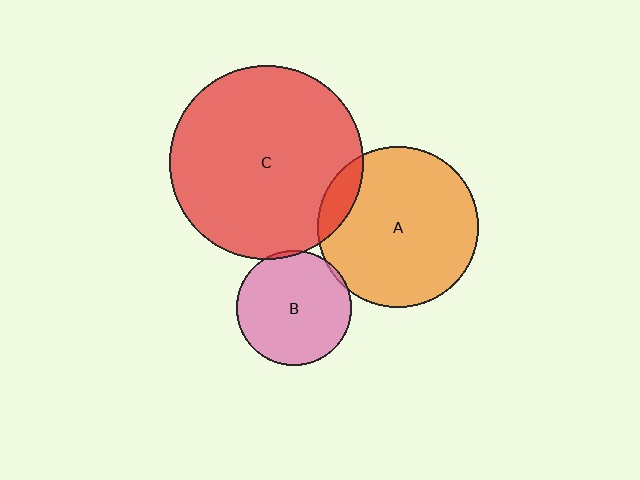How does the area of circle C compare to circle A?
Approximately 1.5 times.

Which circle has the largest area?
Circle C (red).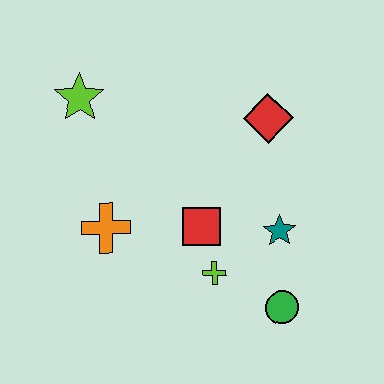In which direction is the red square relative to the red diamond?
The red square is below the red diamond.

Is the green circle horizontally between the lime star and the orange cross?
No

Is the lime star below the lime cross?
No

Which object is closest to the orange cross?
The red square is closest to the orange cross.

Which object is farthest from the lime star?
The green circle is farthest from the lime star.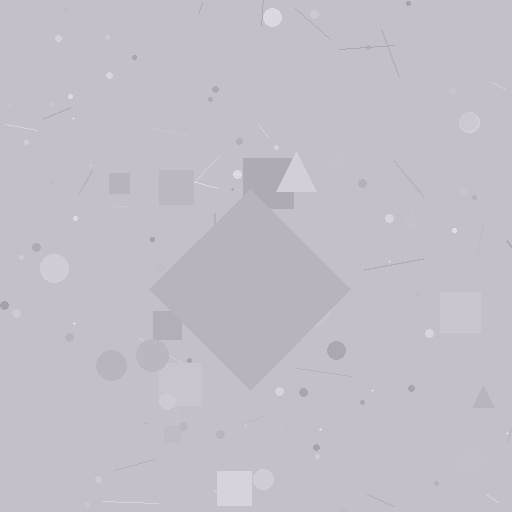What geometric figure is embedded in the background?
A diamond is embedded in the background.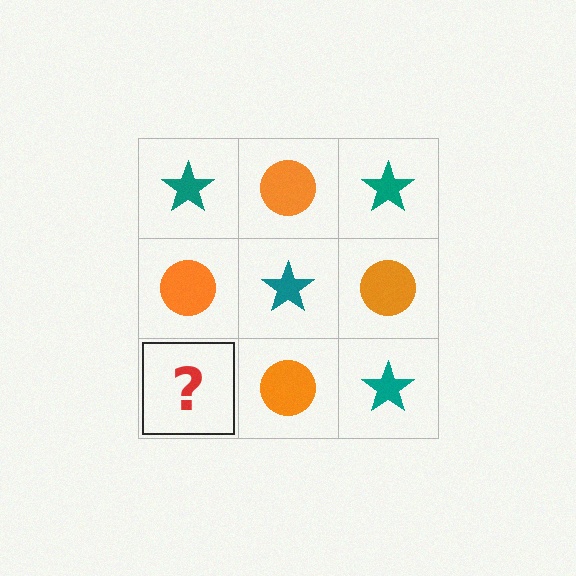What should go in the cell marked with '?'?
The missing cell should contain a teal star.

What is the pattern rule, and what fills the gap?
The rule is that it alternates teal star and orange circle in a checkerboard pattern. The gap should be filled with a teal star.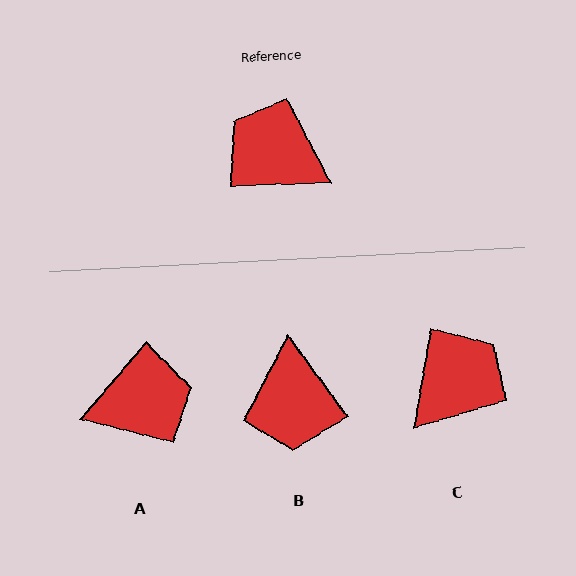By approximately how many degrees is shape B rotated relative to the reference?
Approximately 125 degrees counter-clockwise.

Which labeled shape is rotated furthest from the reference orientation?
A, about 132 degrees away.